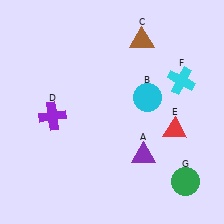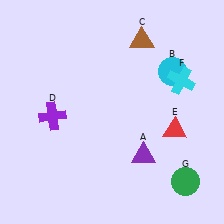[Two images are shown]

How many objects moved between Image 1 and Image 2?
1 object moved between the two images.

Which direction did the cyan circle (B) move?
The cyan circle (B) moved up.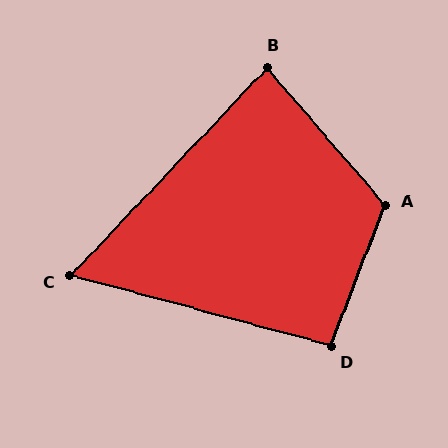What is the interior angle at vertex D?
Approximately 96 degrees (obtuse).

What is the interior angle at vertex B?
Approximately 84 degrees (acute).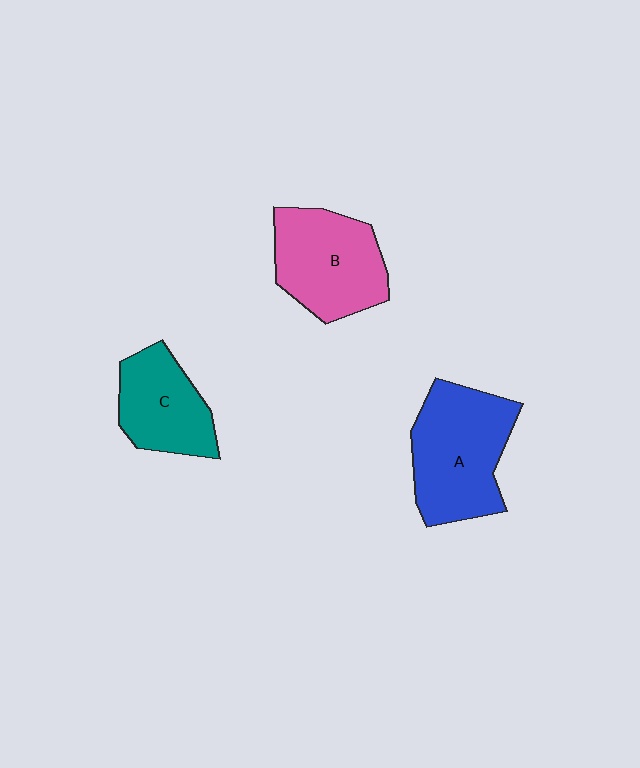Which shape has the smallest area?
Shape C (teal).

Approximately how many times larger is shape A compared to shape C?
Approximately 1.4 times.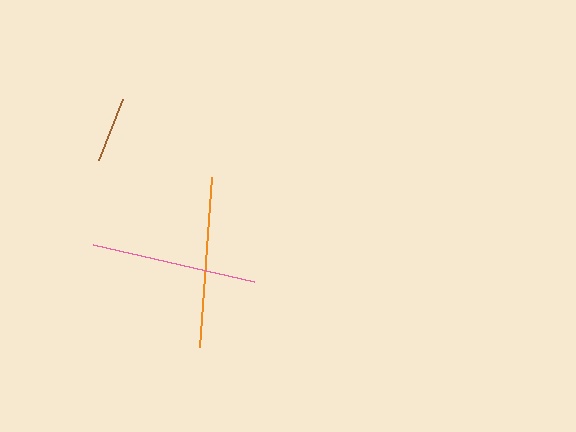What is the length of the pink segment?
The pink segment is approximately 165 pixels long.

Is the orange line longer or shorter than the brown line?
The orange line is longer than the brown line.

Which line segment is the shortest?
The brown line is the shortest at approximately 66 pixels.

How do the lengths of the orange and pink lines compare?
The orange and pink lines are approximately the same length.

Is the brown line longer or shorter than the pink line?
The pink line is longer than the brown line.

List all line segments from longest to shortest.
From longest to shortest: orange, pink, brown.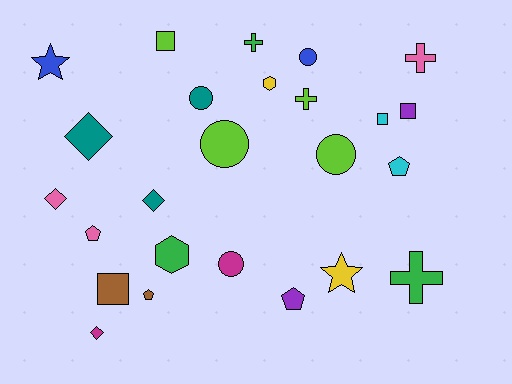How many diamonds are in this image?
There are 4 diamonds.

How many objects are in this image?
There are 25 objects.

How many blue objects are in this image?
There are 2 blue objects.